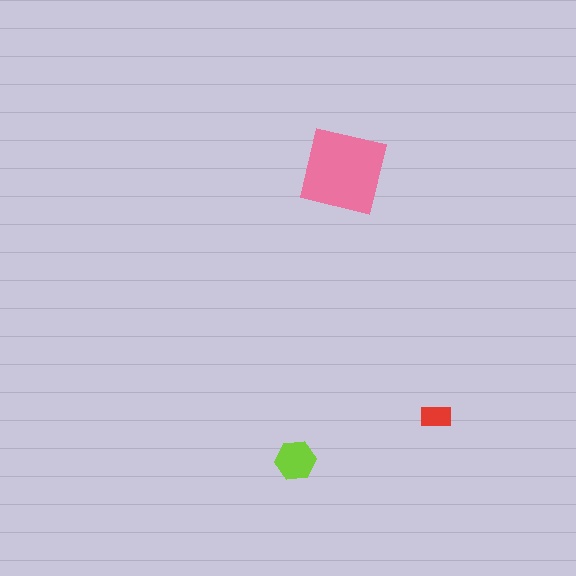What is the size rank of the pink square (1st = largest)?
1st.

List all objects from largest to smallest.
The pink square, the lime hexagon, the red rectangle.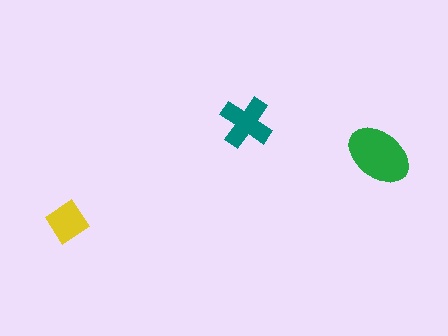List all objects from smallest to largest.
The yellow diamond, the teal cross, the green ellipse.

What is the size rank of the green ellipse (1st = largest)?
1st.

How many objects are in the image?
There are 3 objects in the image.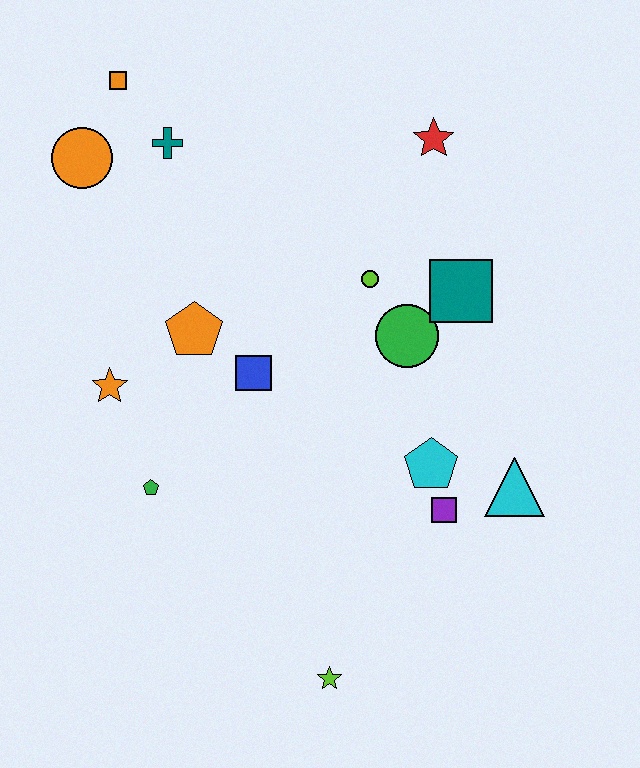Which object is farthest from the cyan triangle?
The orange square is farthest from the cyan triangle.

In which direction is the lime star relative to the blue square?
The lime star is below the blue square.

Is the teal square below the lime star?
No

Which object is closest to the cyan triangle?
The purple square is closest to the cyan triangle.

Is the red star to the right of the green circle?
Yes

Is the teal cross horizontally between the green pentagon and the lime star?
Yes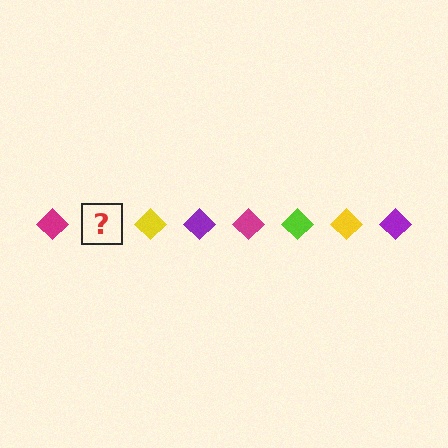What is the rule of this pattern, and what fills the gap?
The rule is that the pattern cycles through magenta, lime, yellow, purple diamonds. The gap should be filled with a lime diamond.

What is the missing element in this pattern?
The missing element is a lime diamond.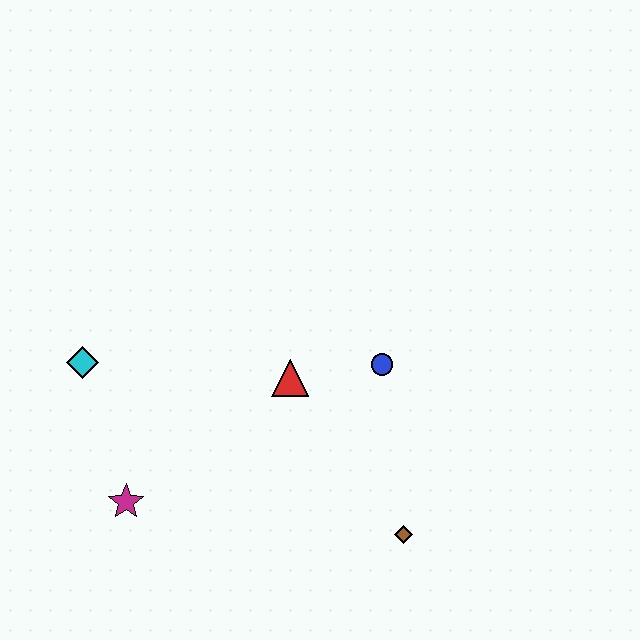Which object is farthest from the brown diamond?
The cyan diamond is farthest from the brown diamond.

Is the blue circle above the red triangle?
Yes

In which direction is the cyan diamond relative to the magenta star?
The cyan diamond is above the magenta star.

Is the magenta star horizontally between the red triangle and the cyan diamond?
Yes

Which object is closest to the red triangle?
The blue circle is closest to the red triangle.